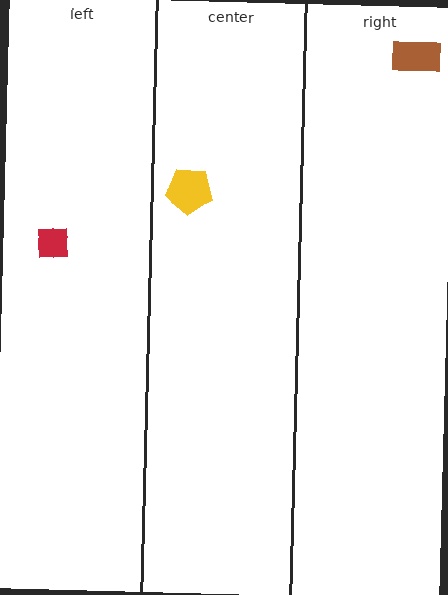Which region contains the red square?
The left region.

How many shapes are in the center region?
1.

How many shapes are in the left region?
1.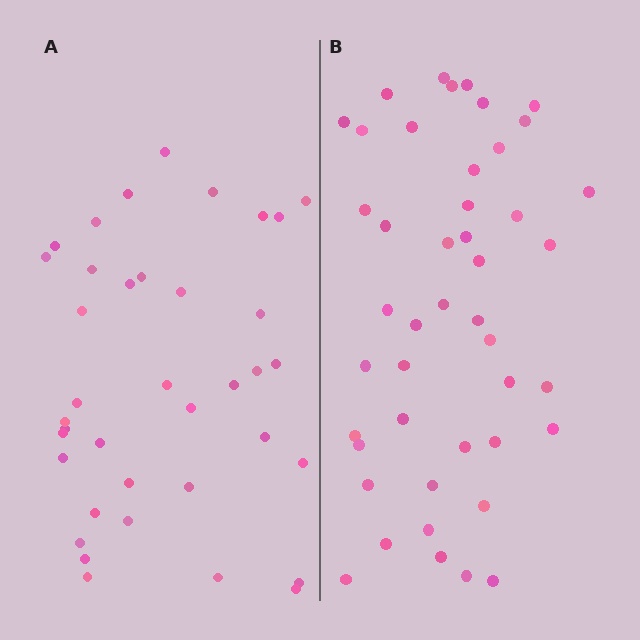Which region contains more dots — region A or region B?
Region B (the right region) has more dots.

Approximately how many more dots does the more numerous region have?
Region B has roughly 8 or so more dots than region A.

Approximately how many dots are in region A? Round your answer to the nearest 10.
About 40 dots. (The exact count is 38, which rounds to 40.)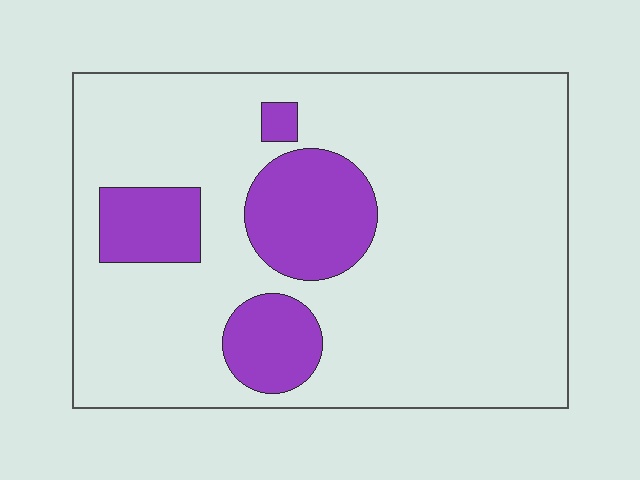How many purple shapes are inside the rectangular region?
4.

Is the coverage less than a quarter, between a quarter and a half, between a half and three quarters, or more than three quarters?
Less than a quarter.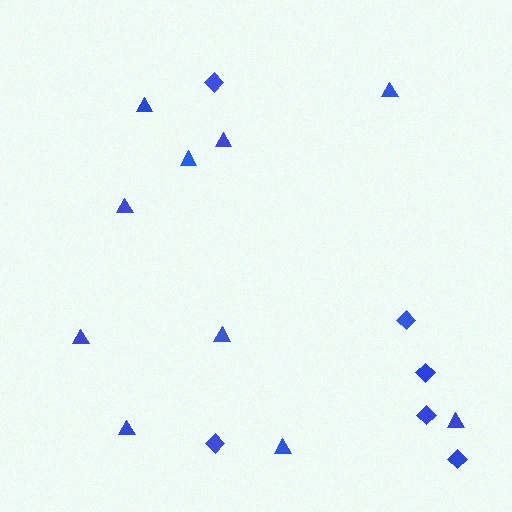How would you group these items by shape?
There are 2 groups: one group of triangles (10) and one group of diamonds (6).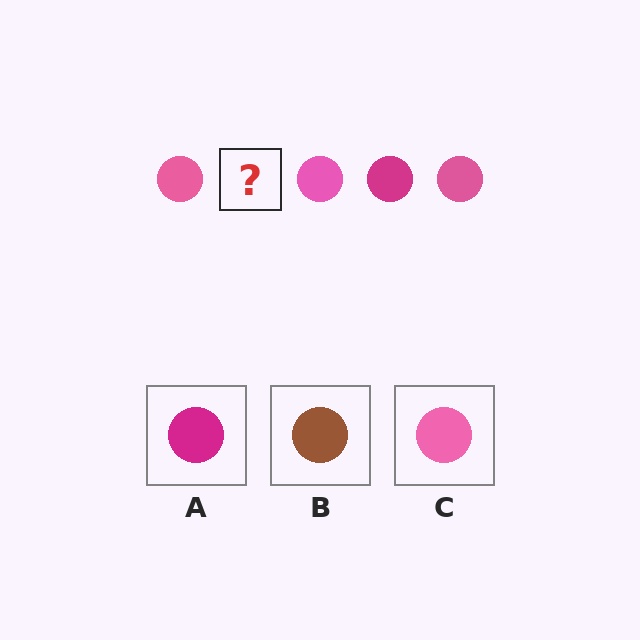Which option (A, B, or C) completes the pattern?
A.